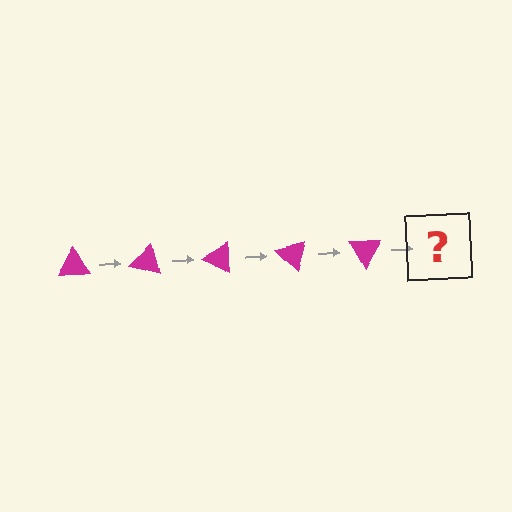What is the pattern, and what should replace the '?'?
The pattern is that the triangle rotates 15 degrees each step. The '?' should be a magenta triangle rotated 75 degrees.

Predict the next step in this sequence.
The next step is a magenta triangle rotated 75 degrees.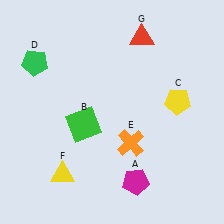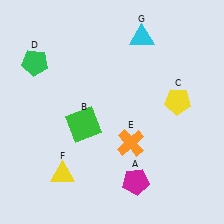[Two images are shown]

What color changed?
The triangle (G) changed from red in Image 1 to cyan in Image 2.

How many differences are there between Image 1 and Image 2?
There is 1 difference between the two images.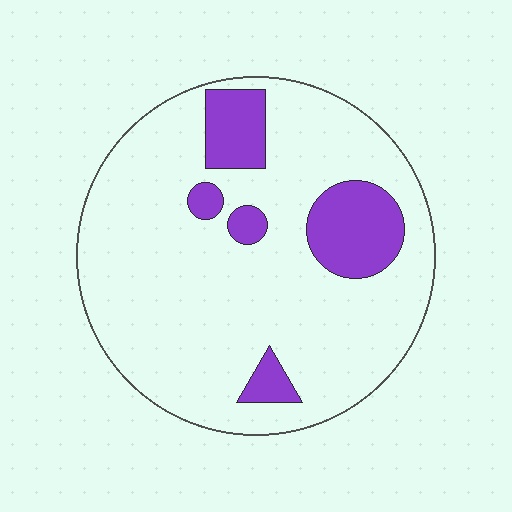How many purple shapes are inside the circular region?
5.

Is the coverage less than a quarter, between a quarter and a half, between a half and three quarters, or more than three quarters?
Less than a quarter.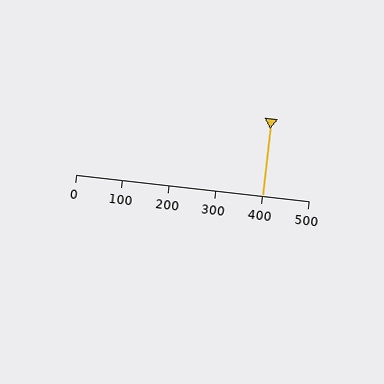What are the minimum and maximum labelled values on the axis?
The axis runs from 0 to 500.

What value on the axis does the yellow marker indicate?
The marker indicates approximately 400.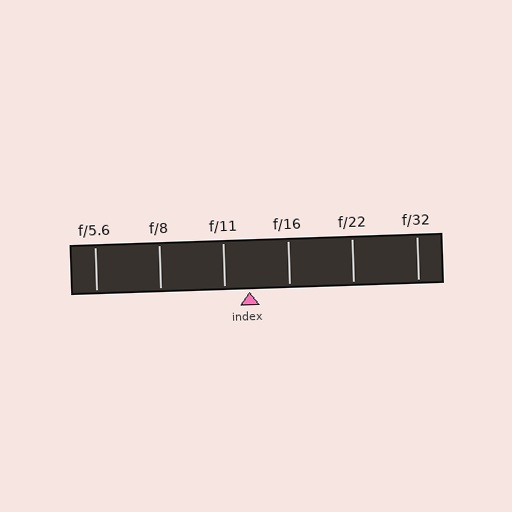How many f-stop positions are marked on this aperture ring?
There are 6 f-stop positions marked.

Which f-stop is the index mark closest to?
The index mark is closest to f/11.